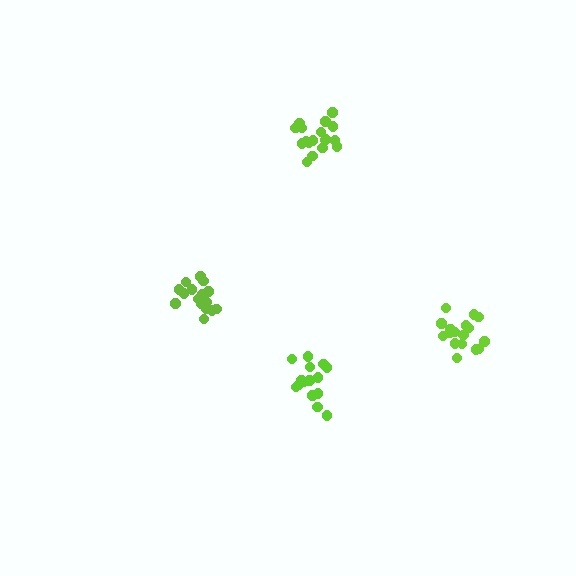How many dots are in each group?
Group 1: 15 dots, Group 2: 18 dots, Group 3: 17 dots, Group 4: 17 dots (67 total).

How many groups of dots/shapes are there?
There are 4 groups.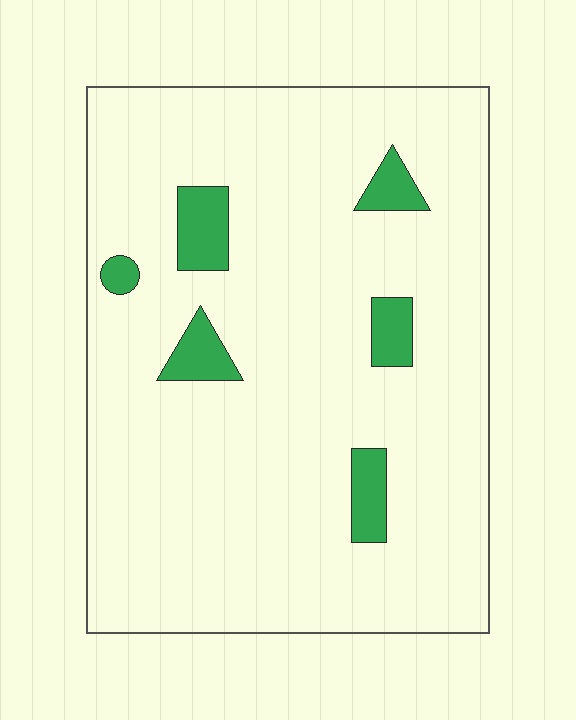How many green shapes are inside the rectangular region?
6.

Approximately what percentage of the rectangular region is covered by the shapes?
Approximately 10%.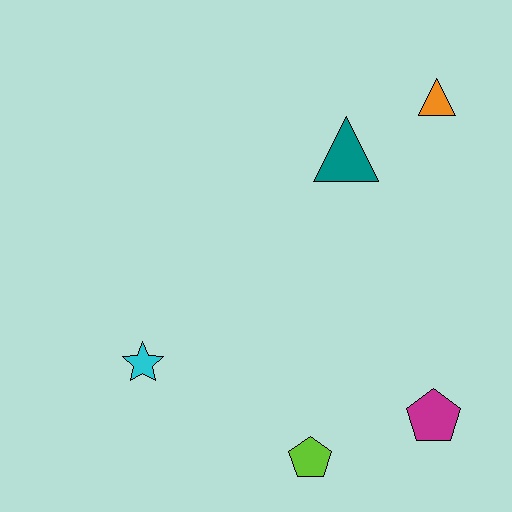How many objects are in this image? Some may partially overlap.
There are 5 objects.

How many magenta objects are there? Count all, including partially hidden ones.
There is 1 magenta object.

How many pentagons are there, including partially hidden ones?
There are 2 pentagons.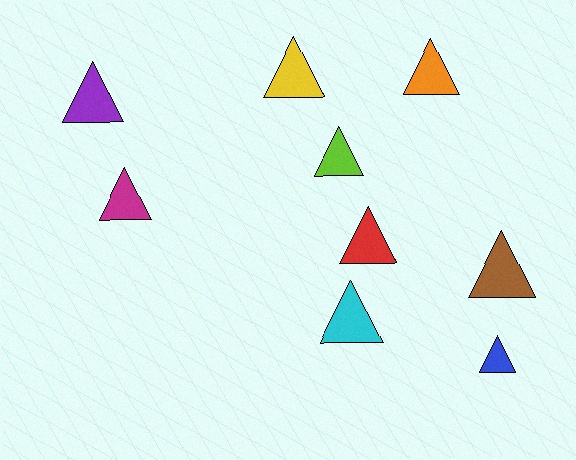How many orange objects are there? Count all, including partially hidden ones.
There is 1 orange object.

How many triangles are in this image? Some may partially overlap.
There are 9 triangles.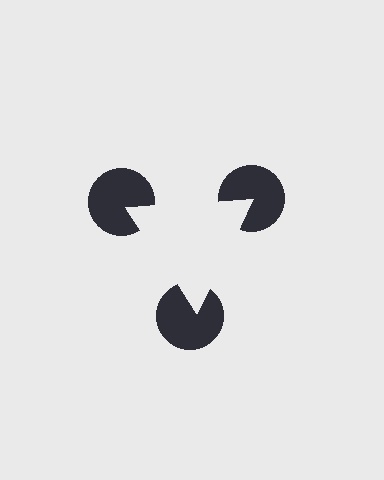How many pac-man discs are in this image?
There are 3 — one at each vertex of the illusory triangle.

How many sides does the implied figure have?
3 sides.